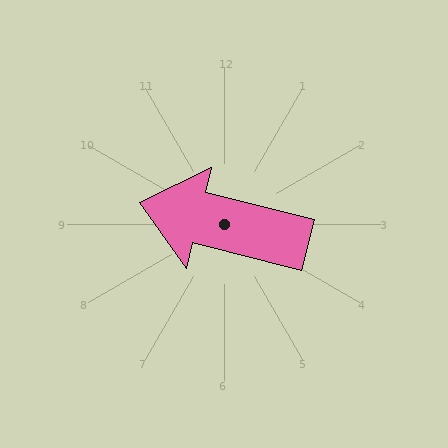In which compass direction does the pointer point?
West.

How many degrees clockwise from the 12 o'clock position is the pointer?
Approximately 284 degrees.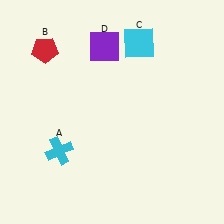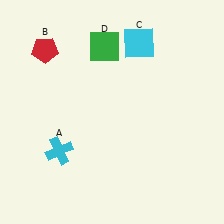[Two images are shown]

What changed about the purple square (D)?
In Image 1, D is purple. In Image 2, it changed to green.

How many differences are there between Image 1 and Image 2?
There is 1 difference between the two images.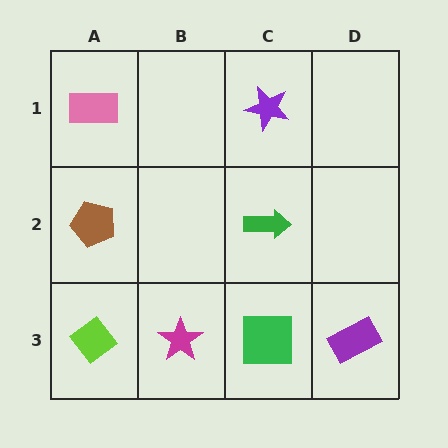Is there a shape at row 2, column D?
No, that cell is empty.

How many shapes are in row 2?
2 shapes.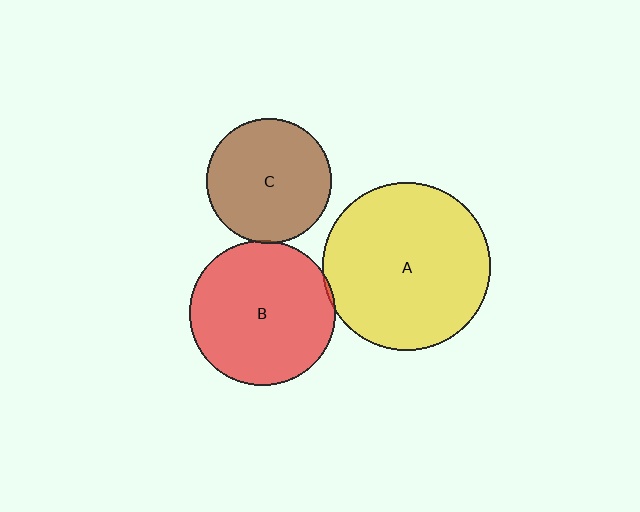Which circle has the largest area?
Circle A (yellow).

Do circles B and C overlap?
Yes.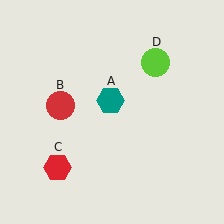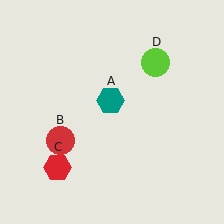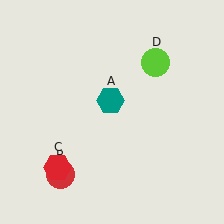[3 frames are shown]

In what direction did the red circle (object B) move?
The red circle (object B) moved down.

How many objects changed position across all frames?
1 object changed position: red circle (object B).